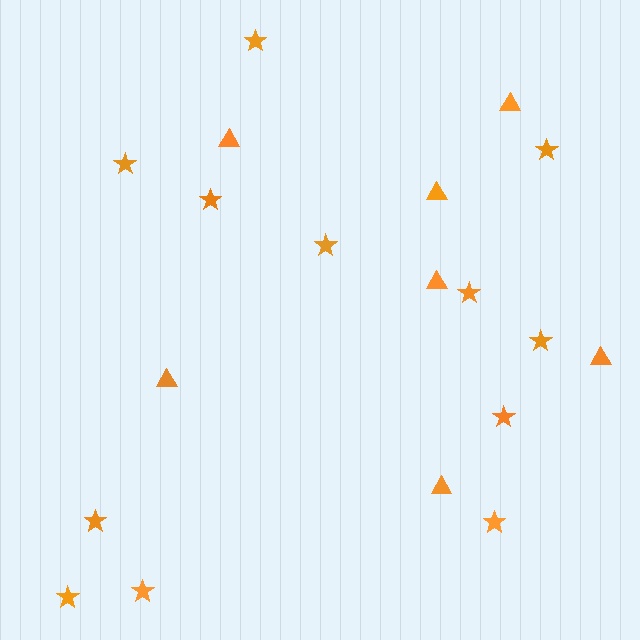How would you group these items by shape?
There are 2 groups: one group of stars (12) and one group of triangles (7).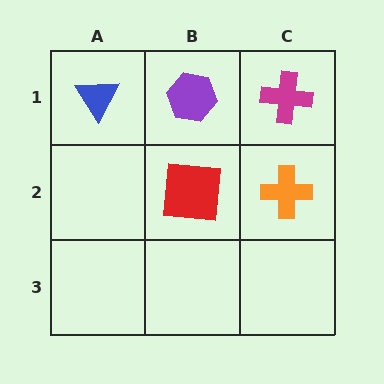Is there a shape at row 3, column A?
No, that cell is empty.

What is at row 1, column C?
A magenta cross.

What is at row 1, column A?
A blue triangle.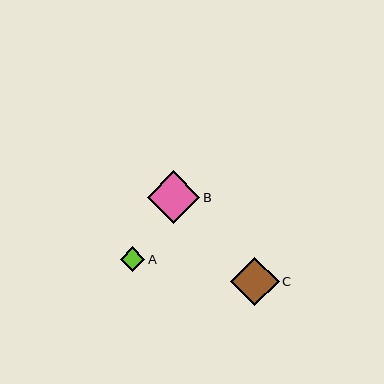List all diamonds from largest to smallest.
From largest to smallest: B, C, A.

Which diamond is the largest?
Diamond B is the largest with a size of approximately 53 pixels.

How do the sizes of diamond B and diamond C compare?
Diamond B and diamond C are approximately the same size.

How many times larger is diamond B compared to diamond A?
Diamond B is approximately 2.1 times the size of diamond A.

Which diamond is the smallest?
Diamond A is the smallest with a size of approximately 25 pixels.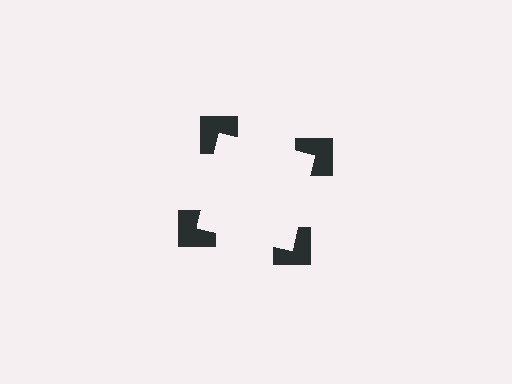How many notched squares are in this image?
There are 4 — one at each vertex of the illusory square.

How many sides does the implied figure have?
4 sides.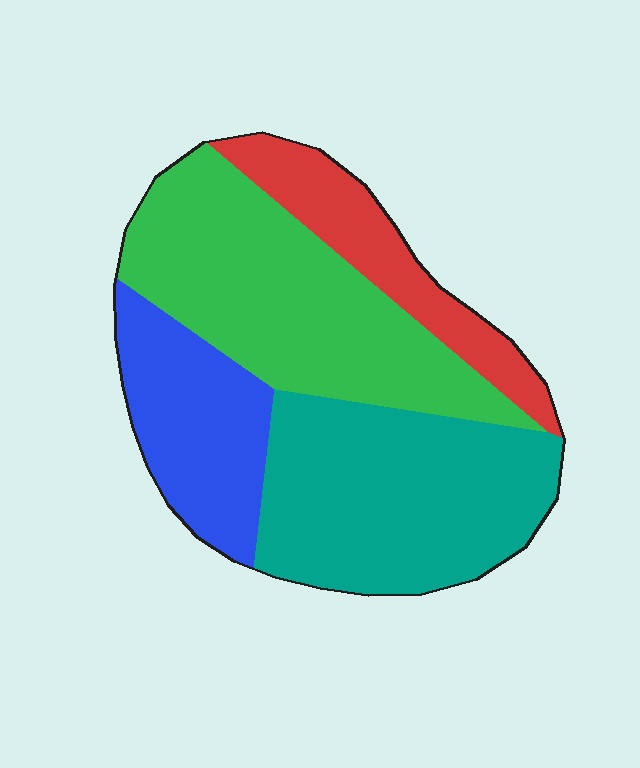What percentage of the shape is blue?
Blue takes up between a sixth and a third of the shape.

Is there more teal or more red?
Teal.